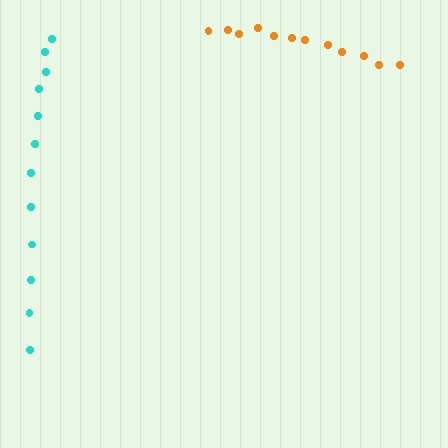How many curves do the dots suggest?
There are 2 distinct paths.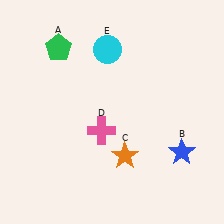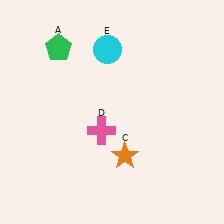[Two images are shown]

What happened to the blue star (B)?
The blue star (B) was removed in Image 2. It was in the bottom-right area of Image 1.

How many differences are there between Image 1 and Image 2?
There is 1 difference between the two images.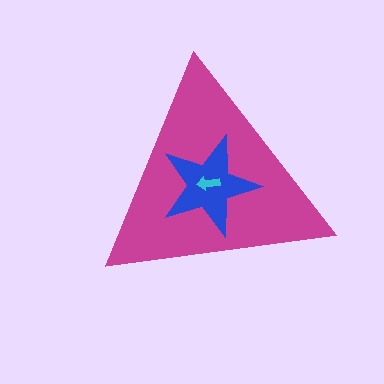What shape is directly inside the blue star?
The cyan arrow.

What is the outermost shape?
The magenta triangle.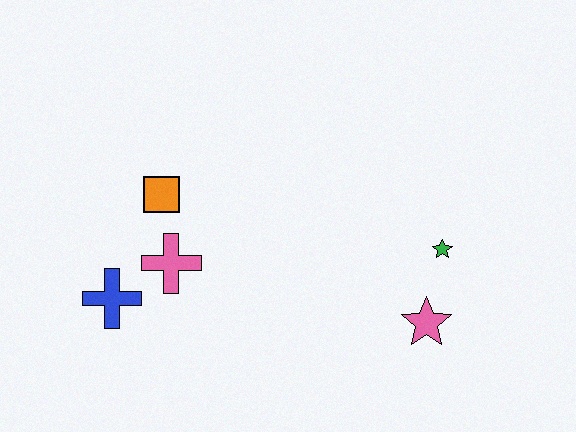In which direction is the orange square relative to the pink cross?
The orange square is above the pink cross.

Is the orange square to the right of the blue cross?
Yes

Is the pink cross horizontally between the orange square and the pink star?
Yes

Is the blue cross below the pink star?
No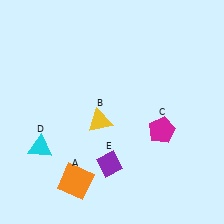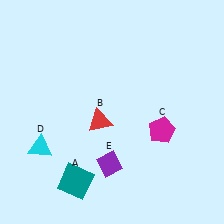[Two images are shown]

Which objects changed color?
A changed from orange to teal. B changed from yellow to red.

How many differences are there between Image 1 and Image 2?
There are 2 differences between the two images.